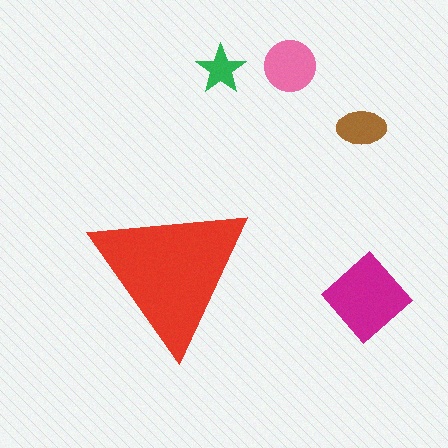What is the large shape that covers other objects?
A red triangle.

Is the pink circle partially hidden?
No, the pink circle is fully visible.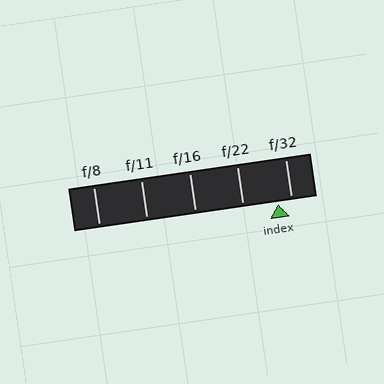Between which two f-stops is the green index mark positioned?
The index mark is between f/22 and f/32.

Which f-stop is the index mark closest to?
The index mark is closest to f/32.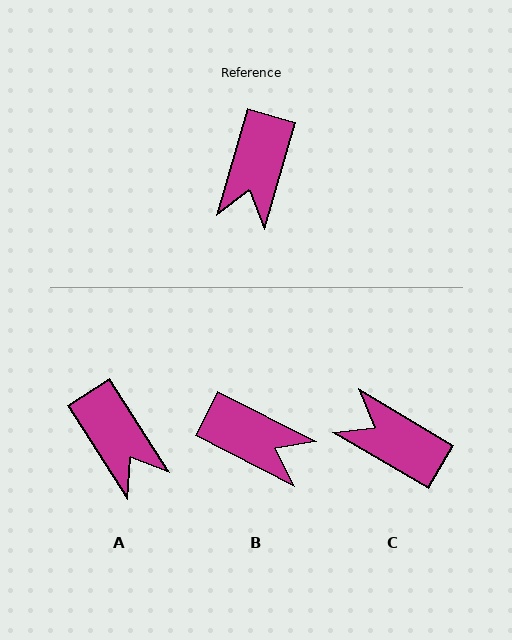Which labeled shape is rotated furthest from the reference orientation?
C, about 104 degrees away.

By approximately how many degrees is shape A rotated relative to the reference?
Approximately 49 degrees counter-clockwise.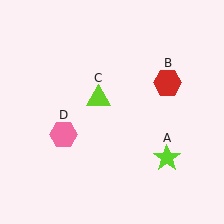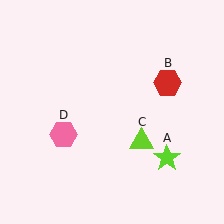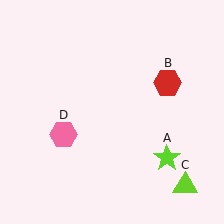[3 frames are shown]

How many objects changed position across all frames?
1 object changed position: lime triangle (object C).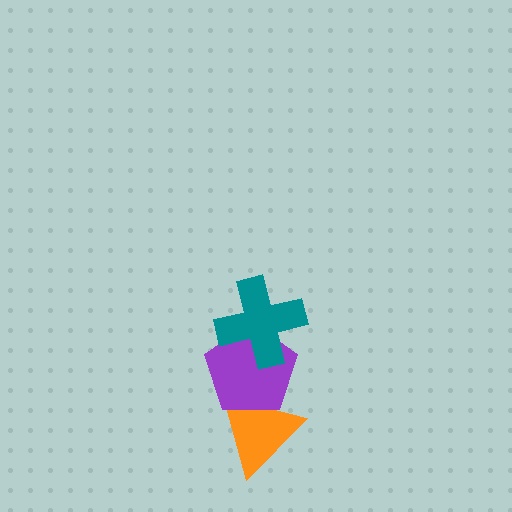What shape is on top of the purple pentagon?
The teal cross is on top of the purple pentagon.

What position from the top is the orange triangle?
The orange triangle is 3rd from the top.